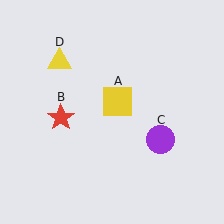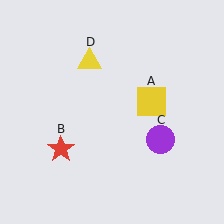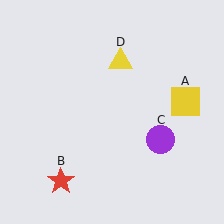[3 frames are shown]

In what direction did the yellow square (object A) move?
The yellow square (object A) moved right.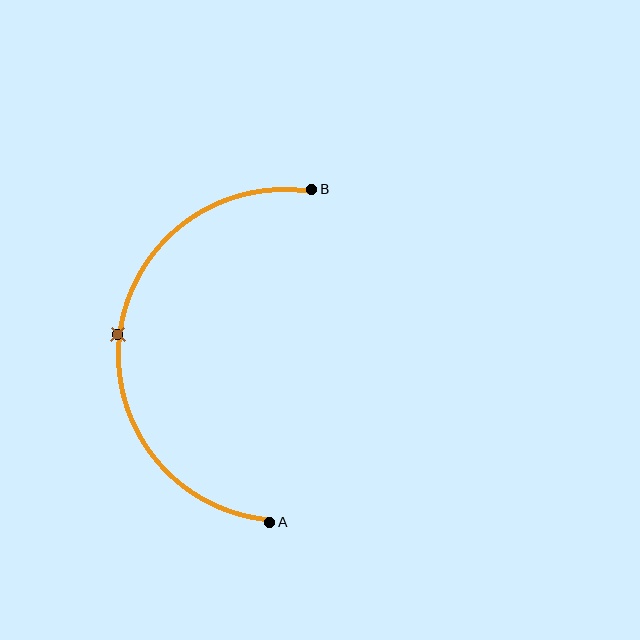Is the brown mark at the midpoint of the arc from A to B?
Yes. The brown mark lies on the arc at equal arc-length from both A and B — it is the arc midpoint.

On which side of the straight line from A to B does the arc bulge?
The arc bulges to the left of the straight line connecting A and B.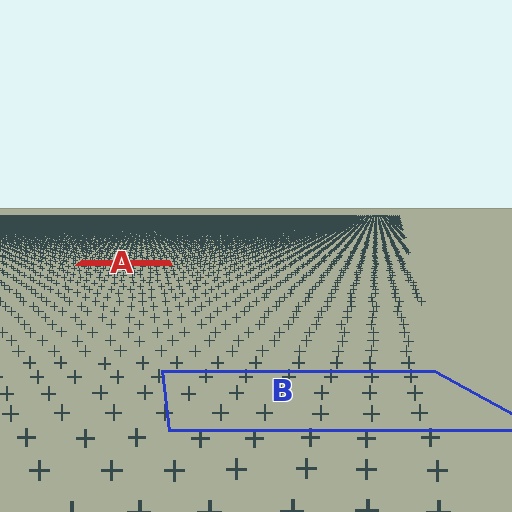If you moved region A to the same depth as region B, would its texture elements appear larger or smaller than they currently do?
They would appear larger. At a closer depth, the same texture elements are projected at a bigger on-screen size.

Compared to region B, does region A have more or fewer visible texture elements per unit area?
Region A has more texture elements per unit area — they are packed more densely because it is farther away.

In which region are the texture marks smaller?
The texture marks are smaller in region A, because it is farther away.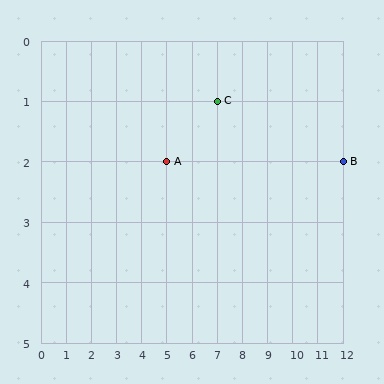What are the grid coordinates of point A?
Point A is at grid coordinates (5, 2).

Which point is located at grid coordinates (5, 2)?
Point A is at (5, 2).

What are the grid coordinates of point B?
Point B is at grid coordinates (12, 2).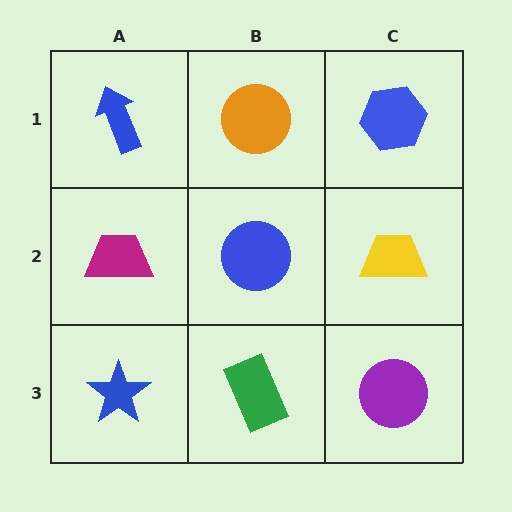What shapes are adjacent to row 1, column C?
A yellow trapezoid (row 2, column C), an orange circle (row 1, column B).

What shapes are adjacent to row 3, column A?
A magenta trapezoid (row 2, column A), a green rectangle (row 3, column B).